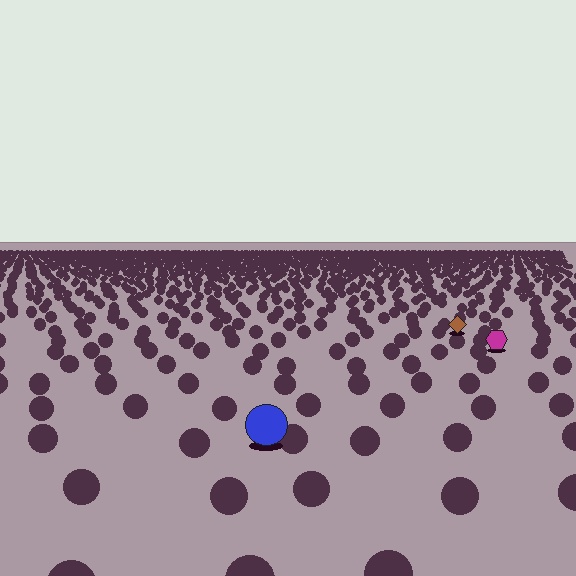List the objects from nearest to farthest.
From nearest to farthest: the blue circle, the magenta hexagon, the brown diamond.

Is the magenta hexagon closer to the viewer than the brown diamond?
Yes. The magenta hexagon is closer — you can tell from the texture gradient: the ground texture is coarser near it.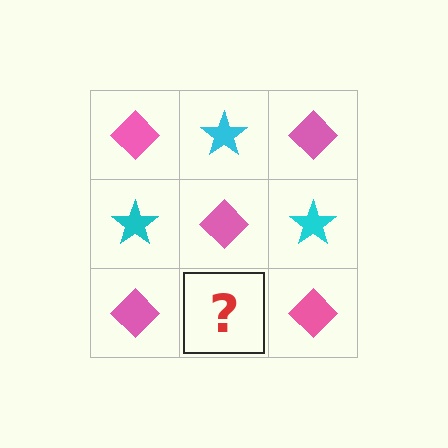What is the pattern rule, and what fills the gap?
The rule is that it alternates pink diamond and cyan star in a checkerboard pattern. The gap should be filled with a cyan star.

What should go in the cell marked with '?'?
The missing cell should contain a cyan star.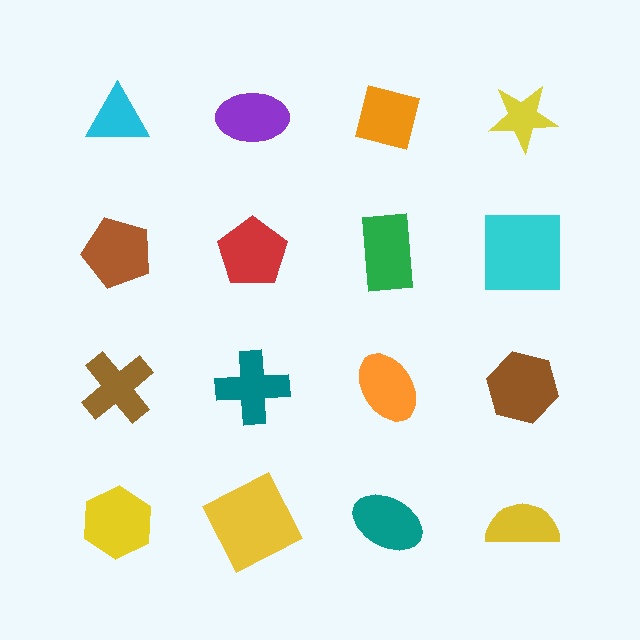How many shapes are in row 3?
4 shapes.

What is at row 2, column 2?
A red pentagon.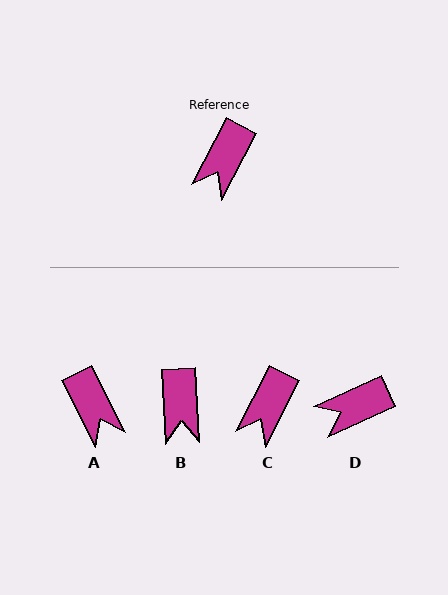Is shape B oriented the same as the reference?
No, it is off by about 31 degrees.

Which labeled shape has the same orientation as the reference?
C.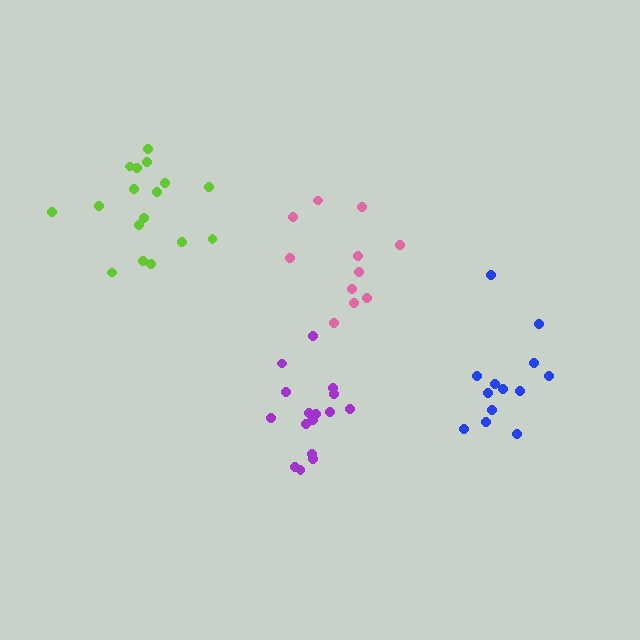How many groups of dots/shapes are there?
There are 4 groups.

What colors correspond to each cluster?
The clusters are colored: purple, blue, pink, lime.